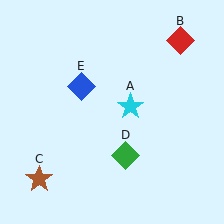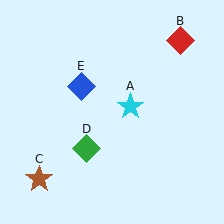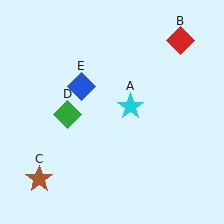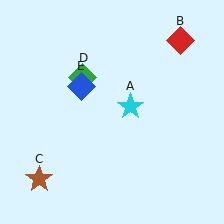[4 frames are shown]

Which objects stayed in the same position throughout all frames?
Cyan star (object A) and red diamond (object B) and brown star (object C) and blue diamond (object E) remained stationary.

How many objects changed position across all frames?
1 object changed position: green diamond (object D).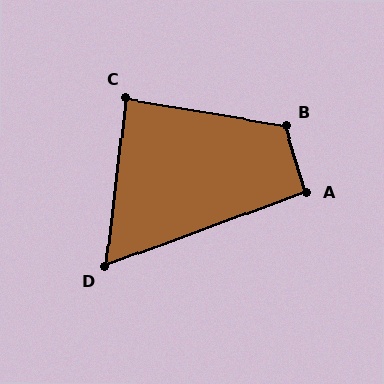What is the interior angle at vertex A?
Approximately 93 degrees (approximately right).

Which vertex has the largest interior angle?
B, at approximately 117 degrees.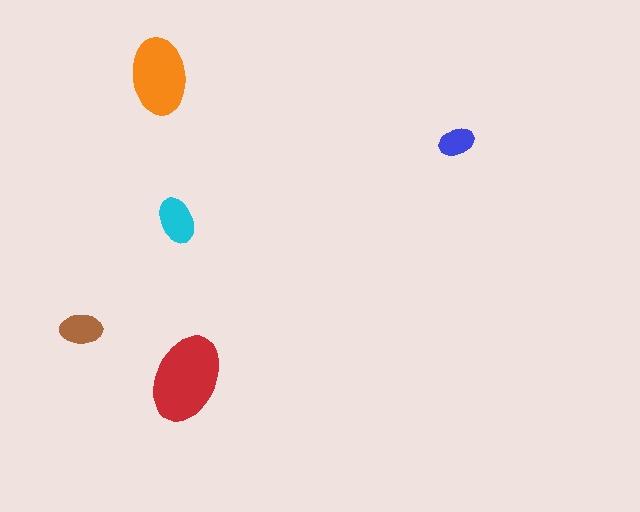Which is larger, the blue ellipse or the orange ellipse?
The orange one.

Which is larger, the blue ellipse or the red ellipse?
The red one.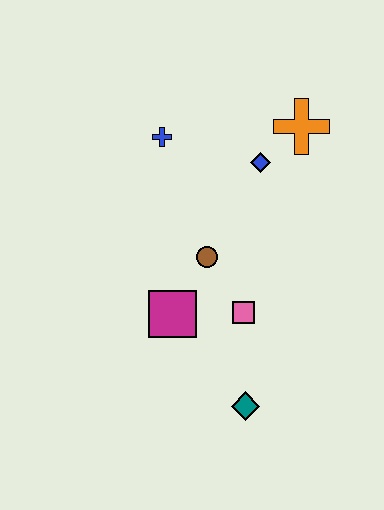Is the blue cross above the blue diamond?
Yes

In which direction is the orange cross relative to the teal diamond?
The orange cross is above the teal diamond.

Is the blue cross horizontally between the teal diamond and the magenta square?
No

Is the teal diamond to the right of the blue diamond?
No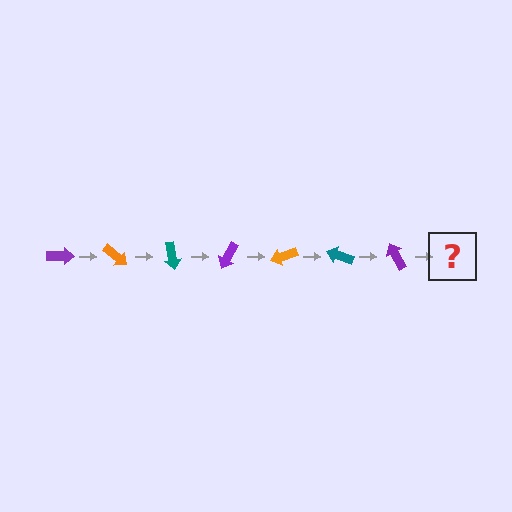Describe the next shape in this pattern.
It should be an orange arrow, rotated 280 degrees from the start.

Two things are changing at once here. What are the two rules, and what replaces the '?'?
The two rules are that it rotates 40 degrees each step and the color cycles through purple, orange, and teal. The '?' should be an orange arrow, rotated 280 degrees from the start.